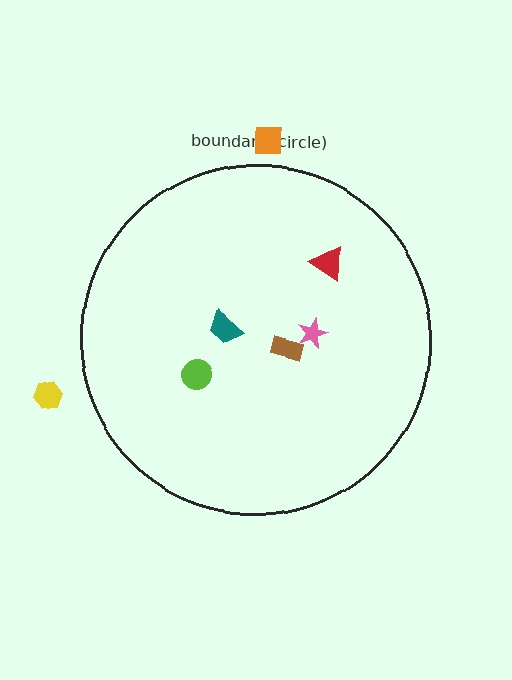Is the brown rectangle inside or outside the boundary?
Inside.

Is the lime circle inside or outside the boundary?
Inside.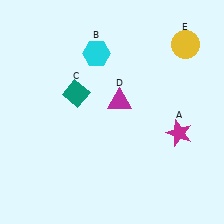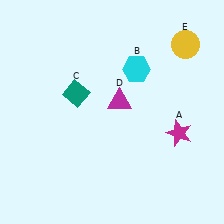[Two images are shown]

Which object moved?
The cyan hexagon (B) moved right.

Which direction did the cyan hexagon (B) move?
The cyan hexagon (B) moved right.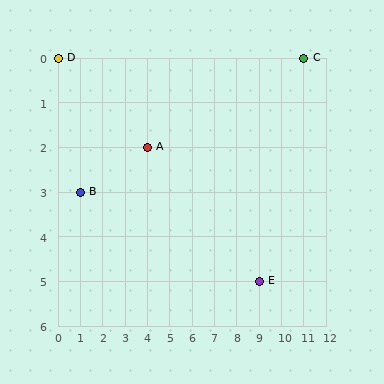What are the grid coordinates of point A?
Point A is at grid coordinates (4, 2).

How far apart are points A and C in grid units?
Points A and C are 7 columns and 2 rows apart (about 7.3 grid units diagonally).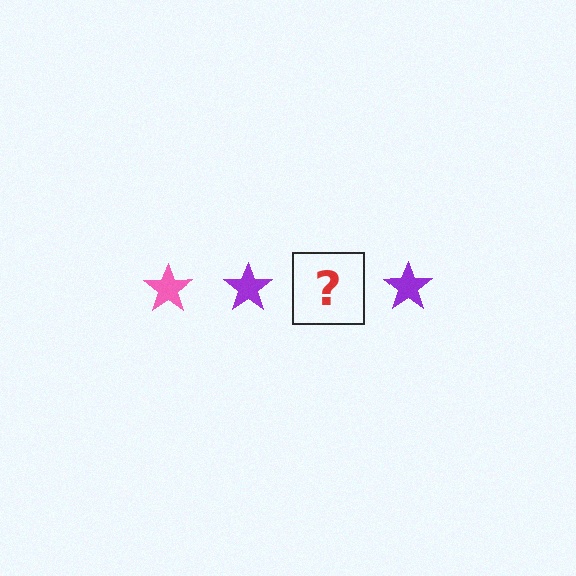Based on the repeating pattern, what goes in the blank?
The blank should be a pink star.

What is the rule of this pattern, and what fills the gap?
The rule is that the pattern cycles through pink, purple stars. The gap should be filled with a pink star.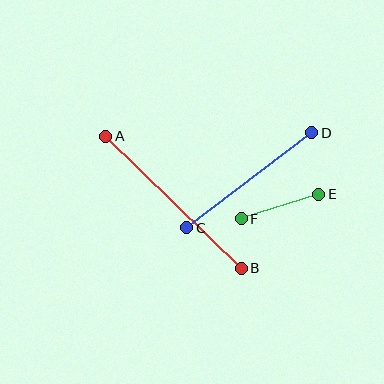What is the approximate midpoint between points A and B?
The midpoint is at approximately (174, 202) pixels.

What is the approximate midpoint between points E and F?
The midpoint is at approximately (280, 206) pixels.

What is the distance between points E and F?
The distance is approximately 81 pixels.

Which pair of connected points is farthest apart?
Points A and B are farthest apart.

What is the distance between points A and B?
The distance is approximately 189 pixels.